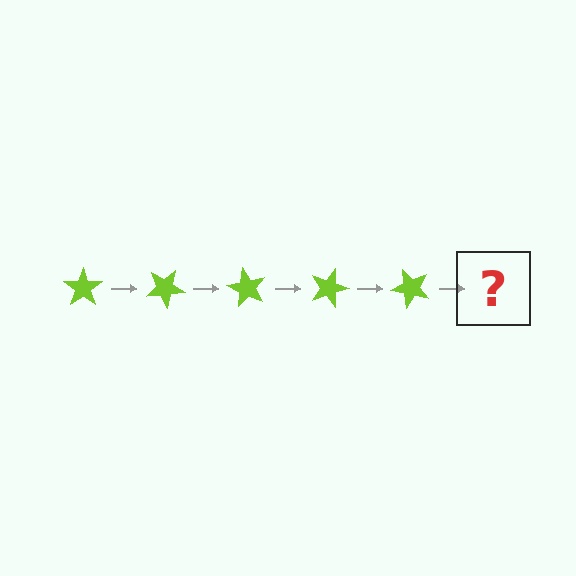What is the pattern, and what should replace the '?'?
The pattern is that the star rotates 30 degrees each step. The '?' should be a lime star rotated 150 degrees.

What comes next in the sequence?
The next element should be a lime star rotated 150 degrees.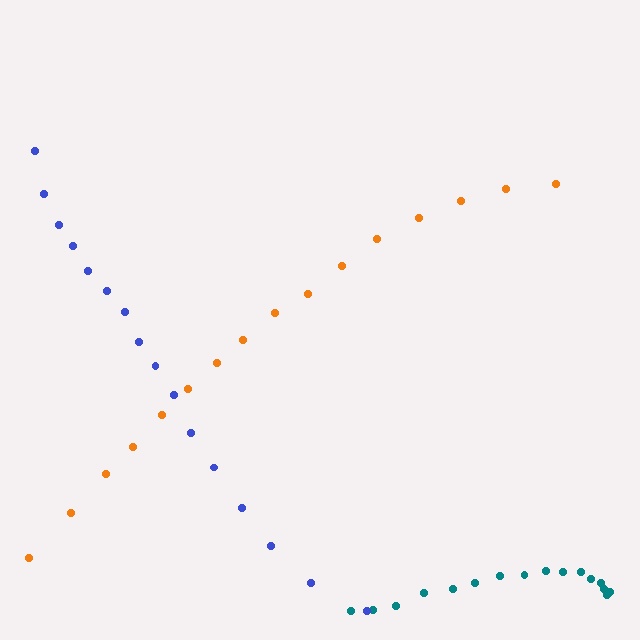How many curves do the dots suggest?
There are 3 distinct paths.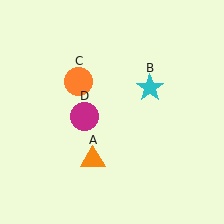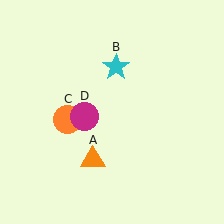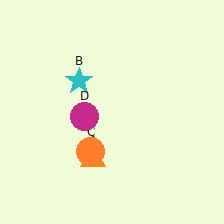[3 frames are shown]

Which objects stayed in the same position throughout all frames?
Orange triangle (object A) and magenta circle (object D) remained stationary.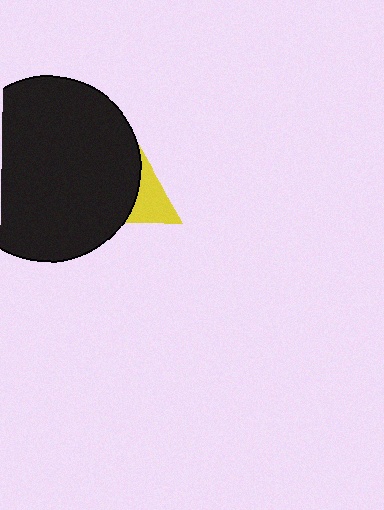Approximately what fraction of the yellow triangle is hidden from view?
Roughly 63% of the yellow triangle is hidden behind the black circle.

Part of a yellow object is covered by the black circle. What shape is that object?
It is a triangle.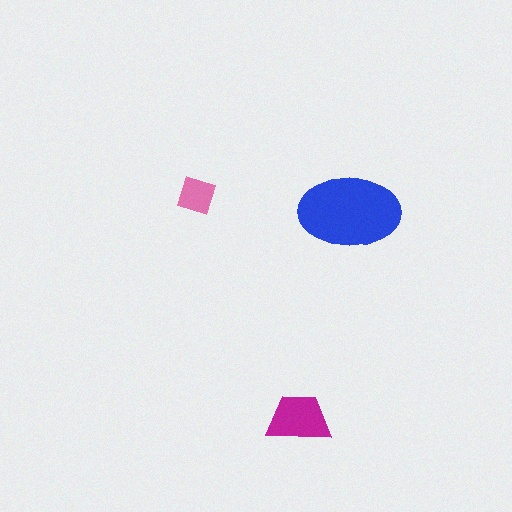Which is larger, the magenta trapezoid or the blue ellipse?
The blue ellipse.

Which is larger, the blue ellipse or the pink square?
The blue ellipse.